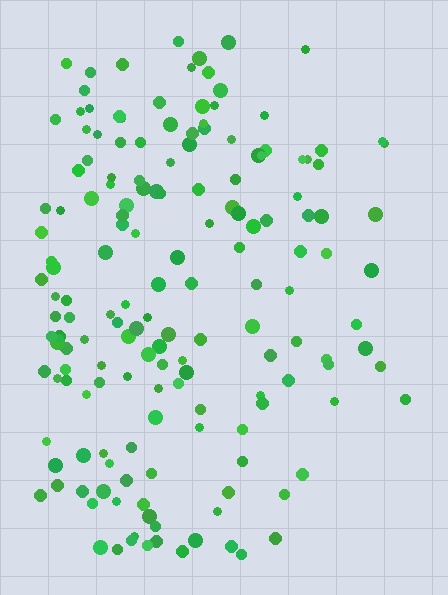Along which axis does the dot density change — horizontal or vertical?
Horizontal.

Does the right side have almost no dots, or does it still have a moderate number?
Still a moderate number, just noticeably fewer than the left.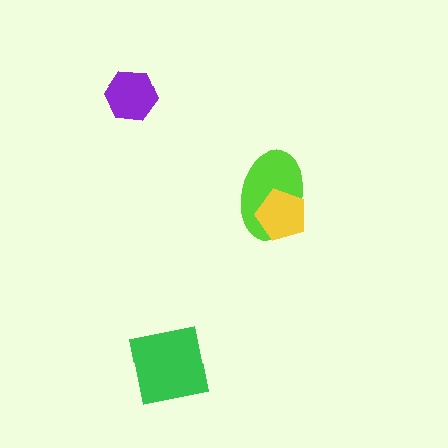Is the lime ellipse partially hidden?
Yes, it is partially covered by another shape.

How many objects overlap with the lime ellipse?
1 object overlaps with the lime ellipse.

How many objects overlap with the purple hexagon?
0 objects overlap with the purple hexagon.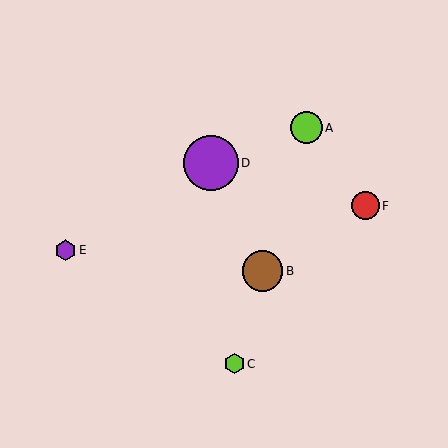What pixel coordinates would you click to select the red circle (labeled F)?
Click at (365, 206) to select the red circle F.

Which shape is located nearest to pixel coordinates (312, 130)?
The lime circle (labeled A) at (306, 128) is nearest to that location.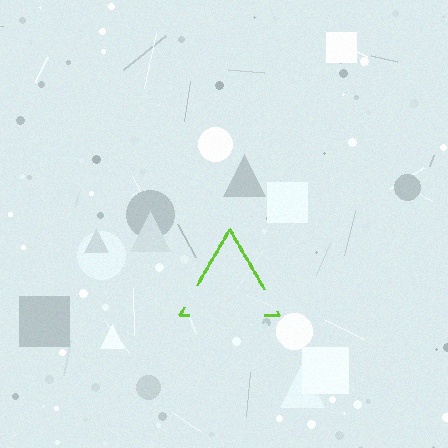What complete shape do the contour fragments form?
The contour fragments form a triangle.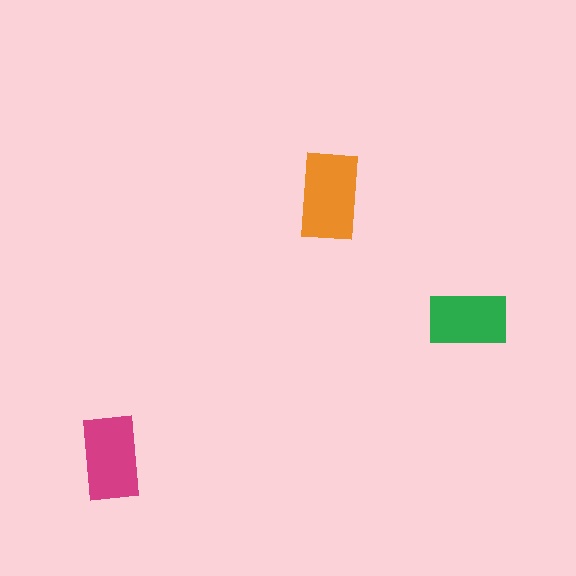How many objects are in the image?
There are 3 objects in the image.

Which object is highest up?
The orange rectangle is topmost.